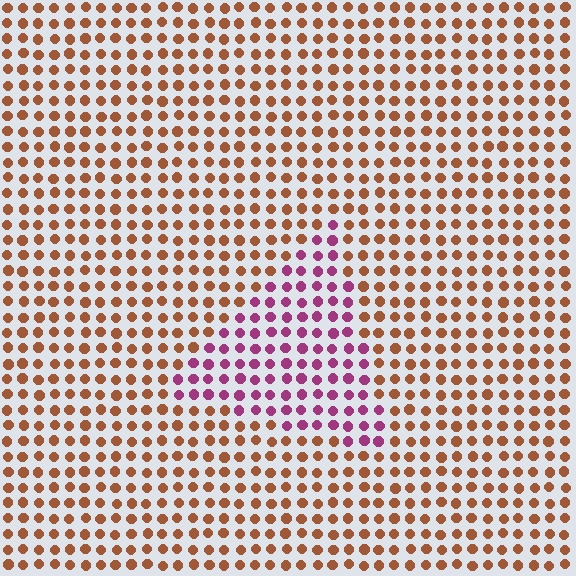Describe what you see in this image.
The image is filled with small brown elements in a uniform arrangement. A triangle-shaped region is visible where the elements are tinted to a slightly different hue, forming a subtle color boundary.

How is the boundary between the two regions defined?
The boundary is defined purely by a slight shift in hue (about 60 degrees). Spacing, size, and orientation are identical on both sides.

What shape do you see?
I see a triangle.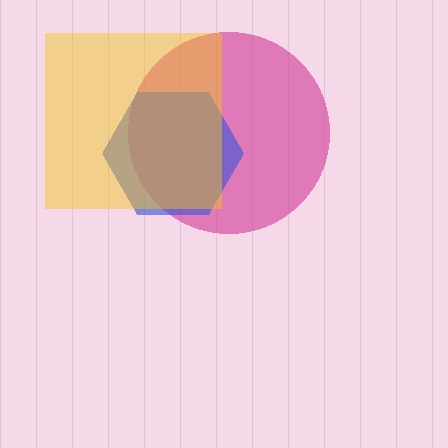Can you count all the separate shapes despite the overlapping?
Yes, there are 3 separate shapes.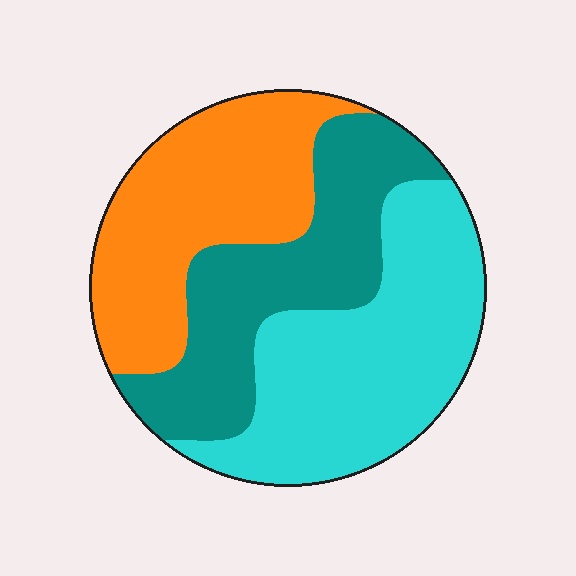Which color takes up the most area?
Cyan, at roughly 40%.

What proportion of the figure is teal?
Teal takes up about one third (1/3) of the figure.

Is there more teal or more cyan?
Cyan.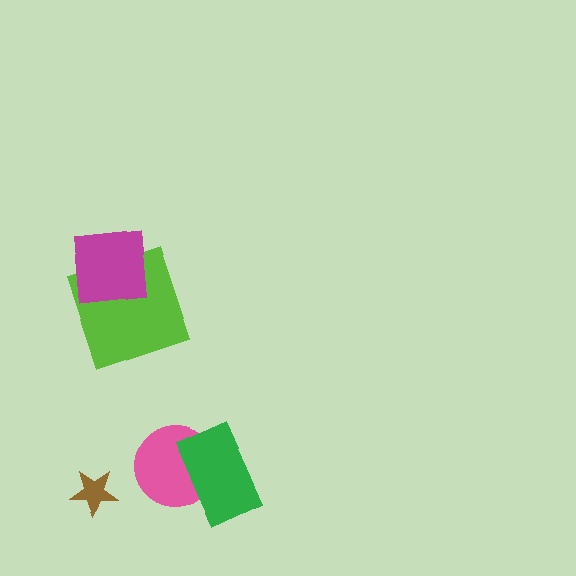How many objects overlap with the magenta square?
1 object overlaps with the magenta square.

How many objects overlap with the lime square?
1 object overlaps with the lime square.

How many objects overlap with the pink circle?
1 object overlaps with the pink circle.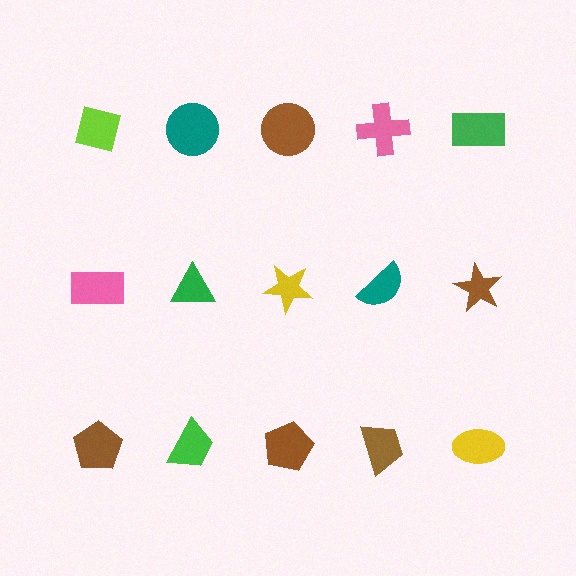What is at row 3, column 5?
A yellow ellipse.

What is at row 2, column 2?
A green triangle.